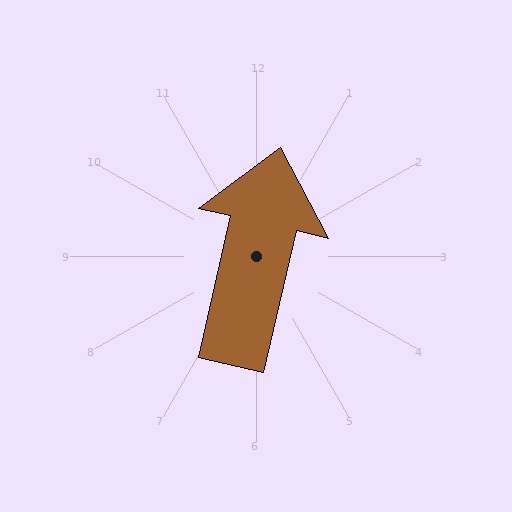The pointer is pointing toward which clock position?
Roughly 12 o'clock.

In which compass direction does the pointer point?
North.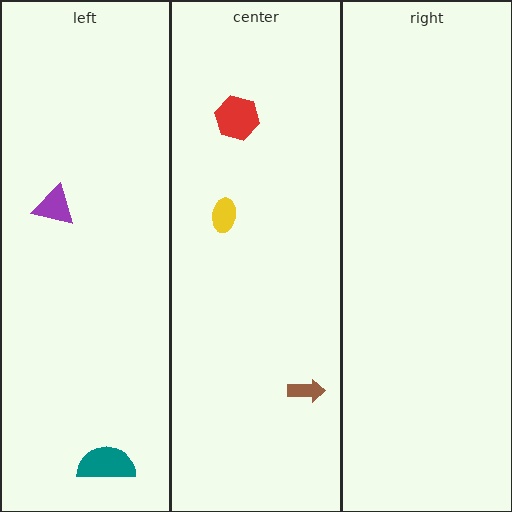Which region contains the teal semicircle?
The left region.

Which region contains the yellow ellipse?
The center region.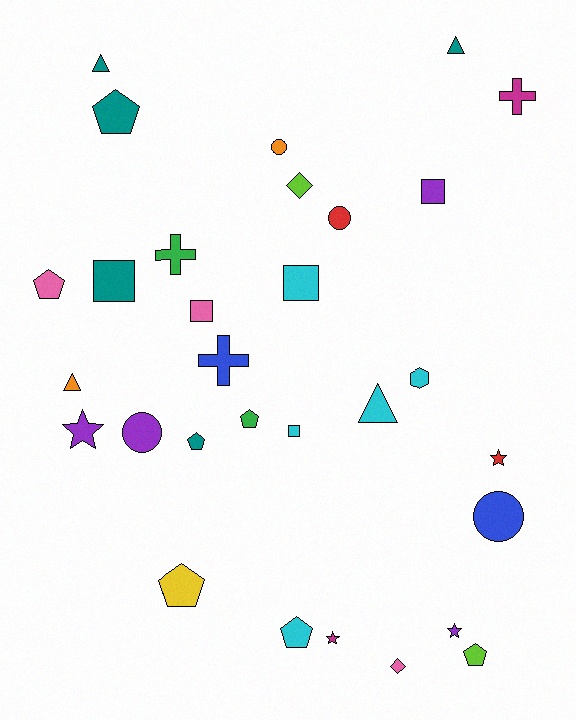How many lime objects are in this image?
There are 2 lime objects.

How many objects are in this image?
There are 30 objects.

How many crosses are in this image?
There are 3 crosses.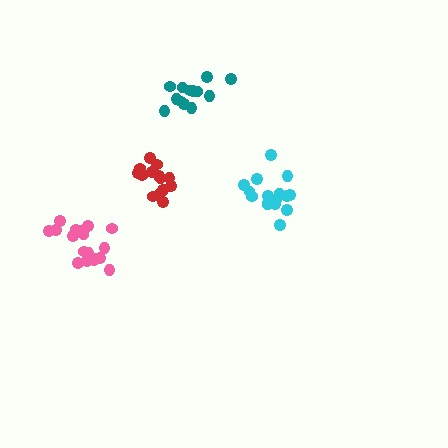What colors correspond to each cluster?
The clusters are colored: pink, cyan, red, teal.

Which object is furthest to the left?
The pink cluster is leftmost.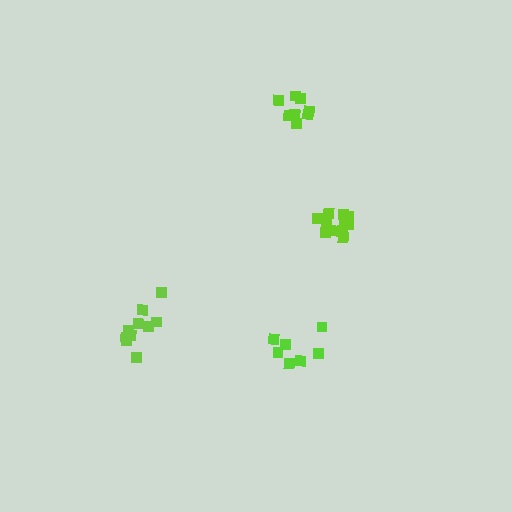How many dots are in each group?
Group 1: 7 dots, Group 2: 10 dots, Group 3: 12 dots, Group 4: 9 dots (38 total).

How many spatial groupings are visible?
There are 4 spatial groupings.